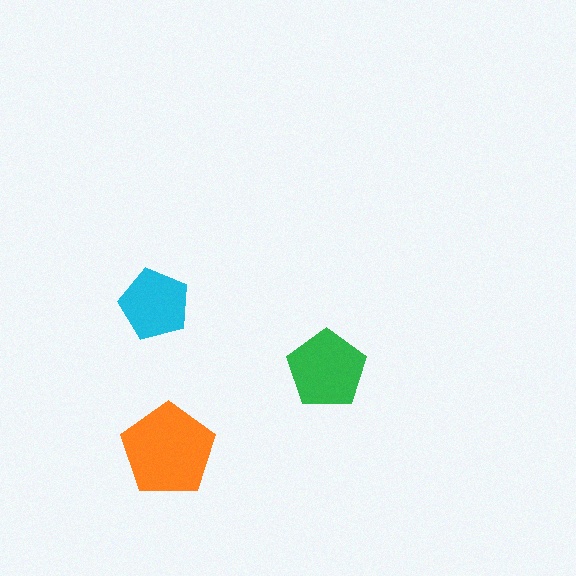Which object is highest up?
The cyan pentagon is topmost.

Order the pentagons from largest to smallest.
the orange one, the green one, the cyan one.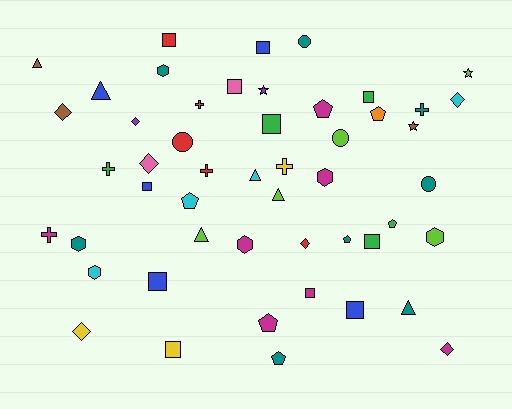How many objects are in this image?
There are 50 objects.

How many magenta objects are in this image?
There are 7 magenta objects.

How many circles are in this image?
There are 4 circles.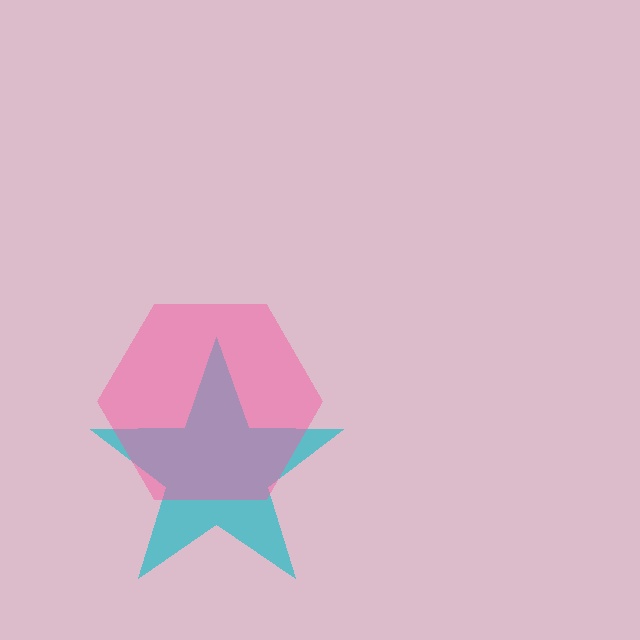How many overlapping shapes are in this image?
There are 2 overlapping shapes in the image.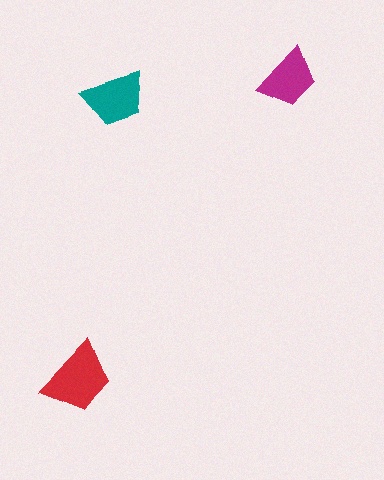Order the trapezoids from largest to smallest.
the red one, the teal one, the magenta one.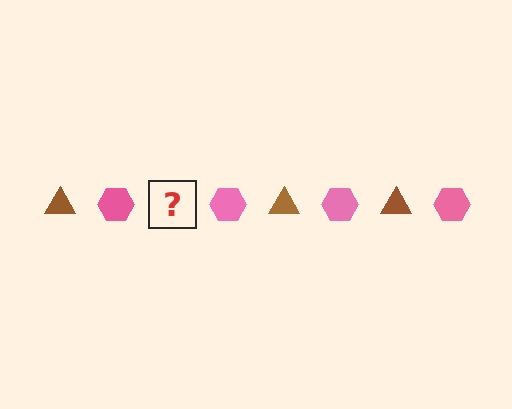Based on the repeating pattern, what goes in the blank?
The blank should be a brown triangle.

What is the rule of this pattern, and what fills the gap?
The rule is that the pattern alternates between brown triangle and pink hexagon. The gap should be filled with a brown triangle.